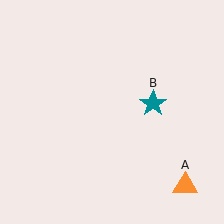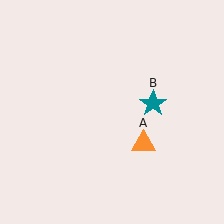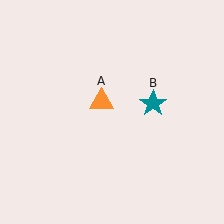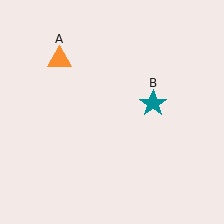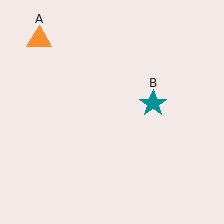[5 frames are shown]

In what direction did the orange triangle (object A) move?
The orange triangle (object A) moved up and to the left.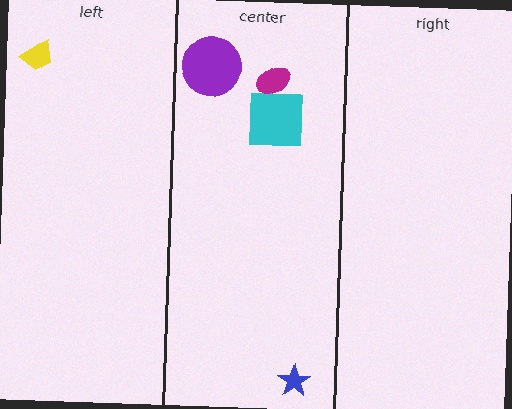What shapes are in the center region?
The purple circle, the blue star, the cyan square, the magenta ellipse.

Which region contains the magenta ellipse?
The center region.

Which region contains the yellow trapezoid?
The left region.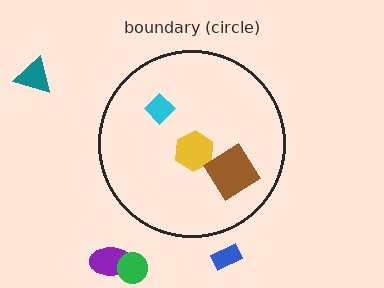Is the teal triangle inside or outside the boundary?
Outside.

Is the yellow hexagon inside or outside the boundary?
Inside.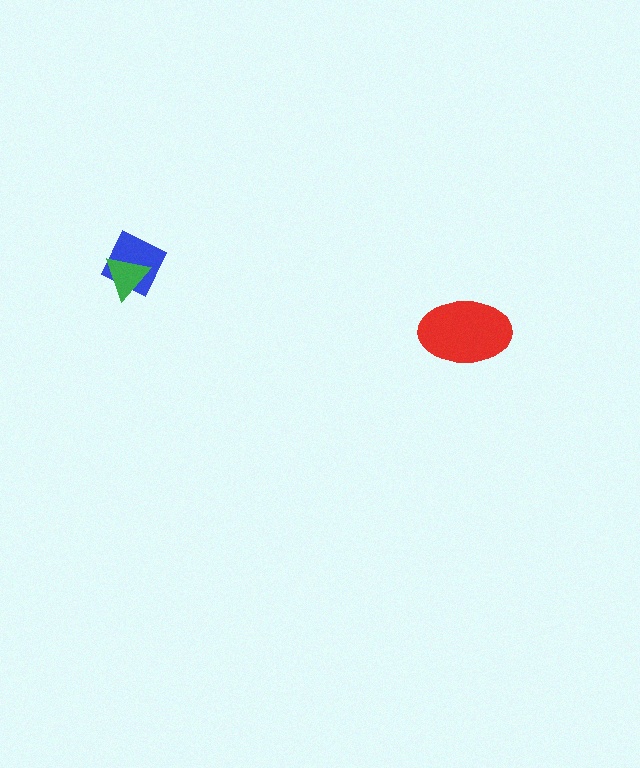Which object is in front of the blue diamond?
The green triangle is in front of the blue diamond.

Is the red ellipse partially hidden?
No, no other shape covers it.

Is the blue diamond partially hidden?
Yes, it is partially covered by another shape.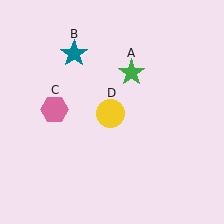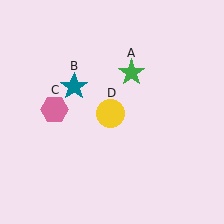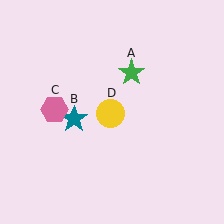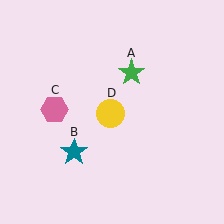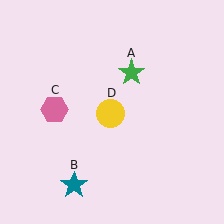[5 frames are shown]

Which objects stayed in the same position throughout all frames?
Green star (object A) and pink hexagon (object C) and yellow circle (object D) remained stationary.